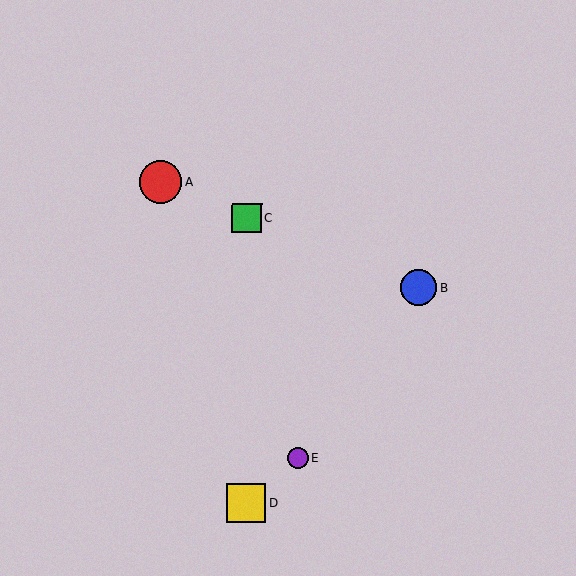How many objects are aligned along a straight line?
3 objects (A, B, C) are aligned along a straight line.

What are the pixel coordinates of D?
Object D is at (246, 502).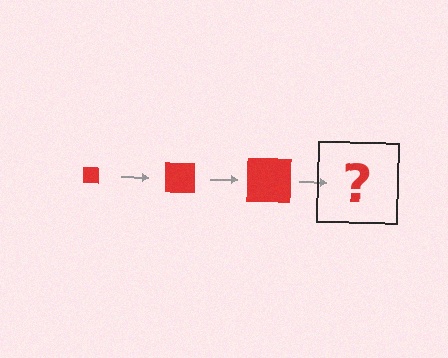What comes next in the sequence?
The next element should be a red square, larger than the previous one.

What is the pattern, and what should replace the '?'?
The pattern is that the square gets progressively larger each step. The '?' should be a red square, larger than the previous one.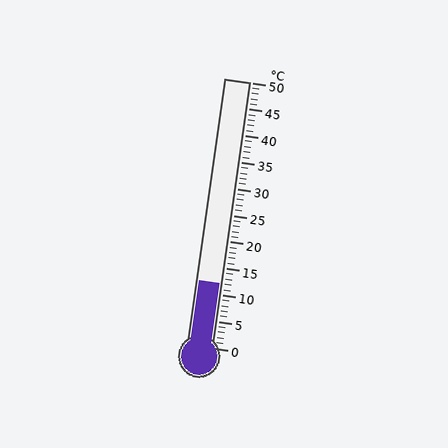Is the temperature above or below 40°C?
The temperature is below 40°C.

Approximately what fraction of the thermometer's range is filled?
The thermometer is filled to approximately 25% of its range.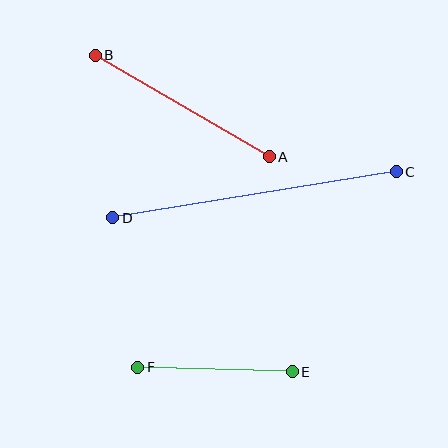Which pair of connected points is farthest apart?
Points C and D are farthest apart.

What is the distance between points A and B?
The distance is approximately 202 pixels.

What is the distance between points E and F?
The distance is approximately 154 pixels.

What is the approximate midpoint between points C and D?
The midpoint is at approximately (255, 195) pixels.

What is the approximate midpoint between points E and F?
The midpoint is at approximately (215, 370) pixels.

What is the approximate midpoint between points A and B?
The midpoint is at approximately (182, 106) pixels.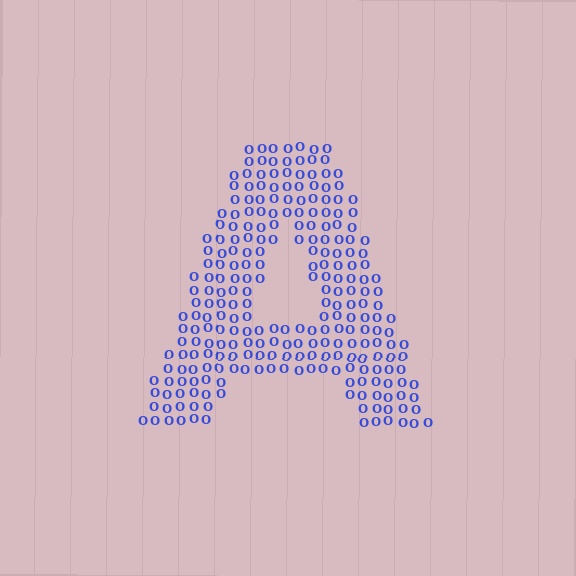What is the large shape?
The large shape is the letter A.